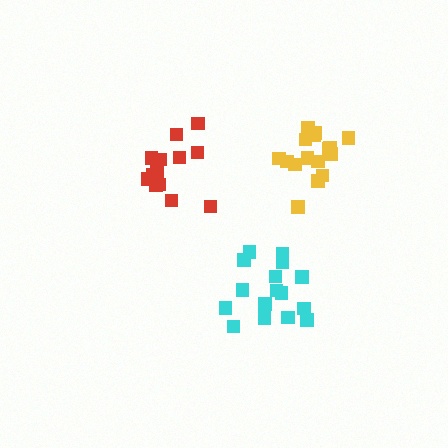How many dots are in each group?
Group 1: 16 dots, Group 2: 13 dots, Group 3: 16 dots (45 total).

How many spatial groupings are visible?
There are 3 spatial groupings.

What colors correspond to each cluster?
The clusters are colored: yellow, red, cyan.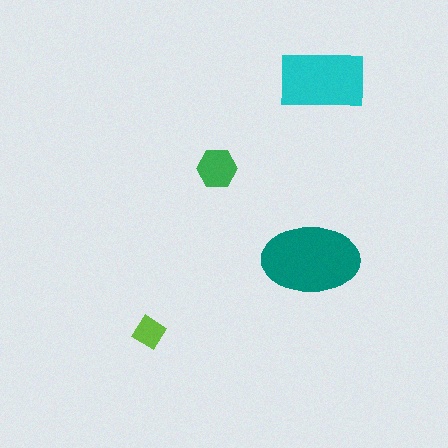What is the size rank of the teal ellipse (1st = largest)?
1st.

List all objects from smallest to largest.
The lime diamond, the green hexagon, the cyan rectangle, the teal ellipse.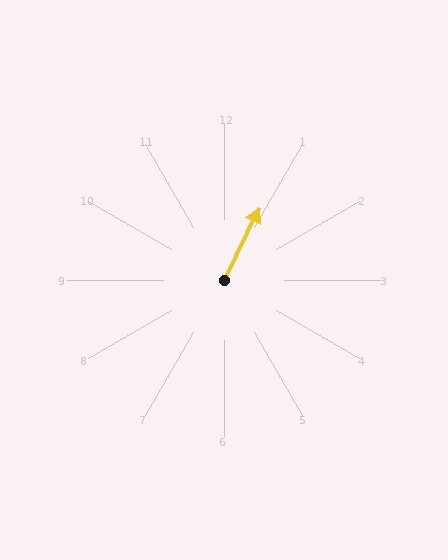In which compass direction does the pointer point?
Northeast.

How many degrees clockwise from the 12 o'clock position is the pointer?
Approximately 26 degrees.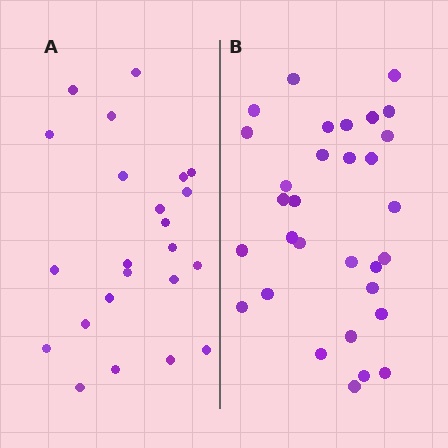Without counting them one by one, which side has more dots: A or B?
Region B (the right region) has more dots.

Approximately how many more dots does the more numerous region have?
Region B has roughly 8 or so more dots than region A.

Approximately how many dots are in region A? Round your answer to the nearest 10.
About 20 dots. (The exact count is 23, which rounds to 20.)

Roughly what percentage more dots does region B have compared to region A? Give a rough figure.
About 35% more.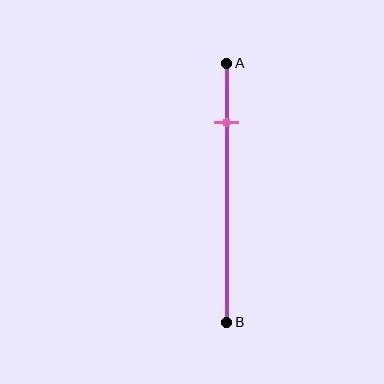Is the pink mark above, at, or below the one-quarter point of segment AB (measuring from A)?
The pink mark is approximately at the one-quarter point of segment AB.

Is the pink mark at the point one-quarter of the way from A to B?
Yes, the mark is approximately at the one-quarter point.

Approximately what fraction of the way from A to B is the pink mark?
The pink mark is approximately 25% of the way from A to B.